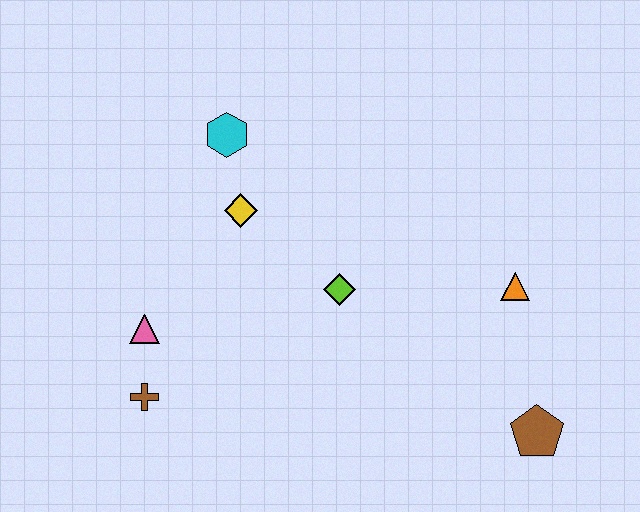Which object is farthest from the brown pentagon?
The cyan hexagon is farthest from the brown pentagon.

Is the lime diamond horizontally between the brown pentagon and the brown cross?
Yes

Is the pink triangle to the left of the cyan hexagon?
Yes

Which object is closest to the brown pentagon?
The orange triangle is closest to the brown pentagon.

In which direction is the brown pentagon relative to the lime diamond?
The brown pentagon is to the right of the lime diamond.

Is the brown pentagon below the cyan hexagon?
Yes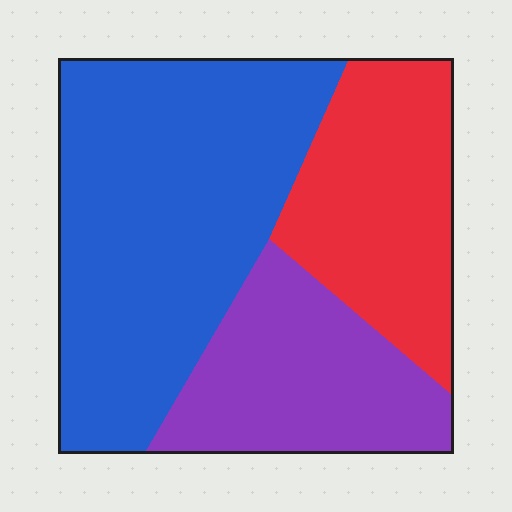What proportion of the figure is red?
Red takes up about one quarter (1/4) of the figure.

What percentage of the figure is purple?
Purple covers around 25% of the figure.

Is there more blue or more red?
Blue.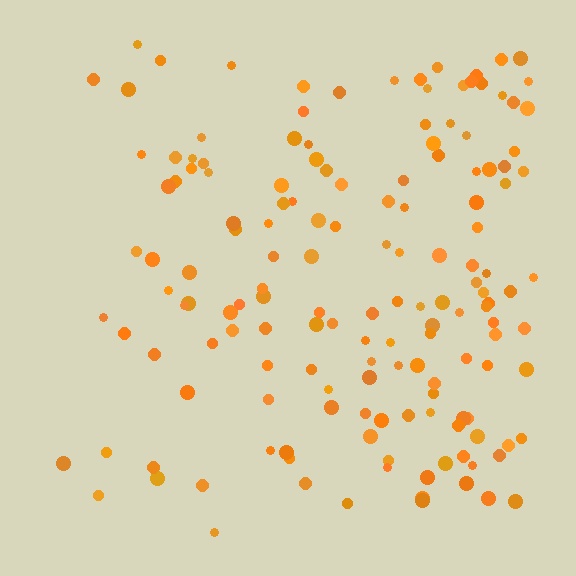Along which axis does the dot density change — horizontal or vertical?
Horizontal.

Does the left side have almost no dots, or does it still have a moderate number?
Still a moderate number, just noticeably fewer than the right.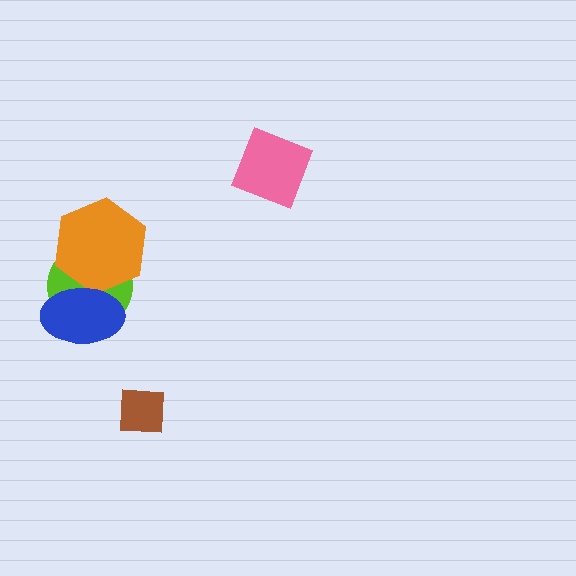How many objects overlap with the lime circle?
2 objects overlap with the lime circle.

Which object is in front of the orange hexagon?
The blue ellipse is in front of the orange hexagon.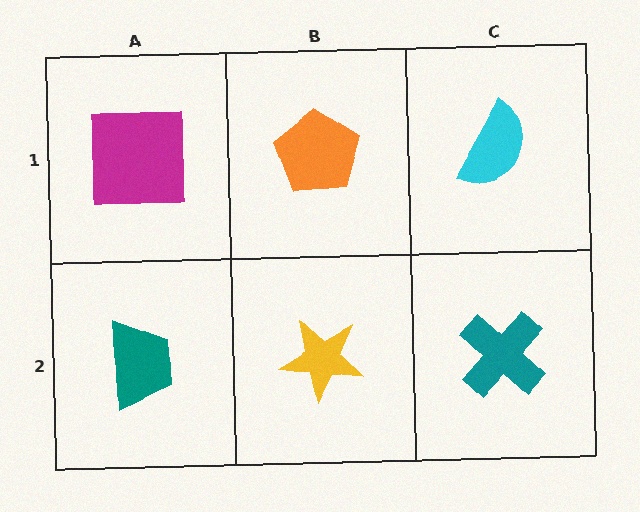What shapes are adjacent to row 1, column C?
A teal cross (row 2, column C), an orange pentagon (row 1, column B).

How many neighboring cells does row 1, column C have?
2.